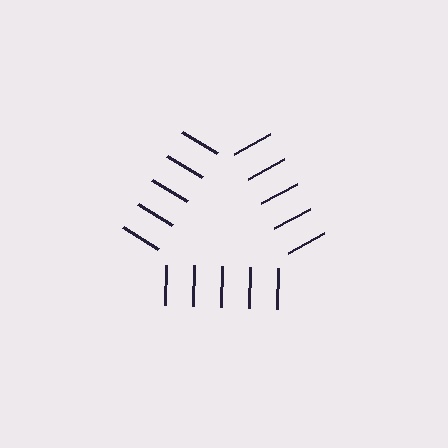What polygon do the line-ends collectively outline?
An illusory triangle — the line segments terminate on its edges but no continuous stroke is drawn.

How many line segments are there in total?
15 — 5 along each of the 3 edges.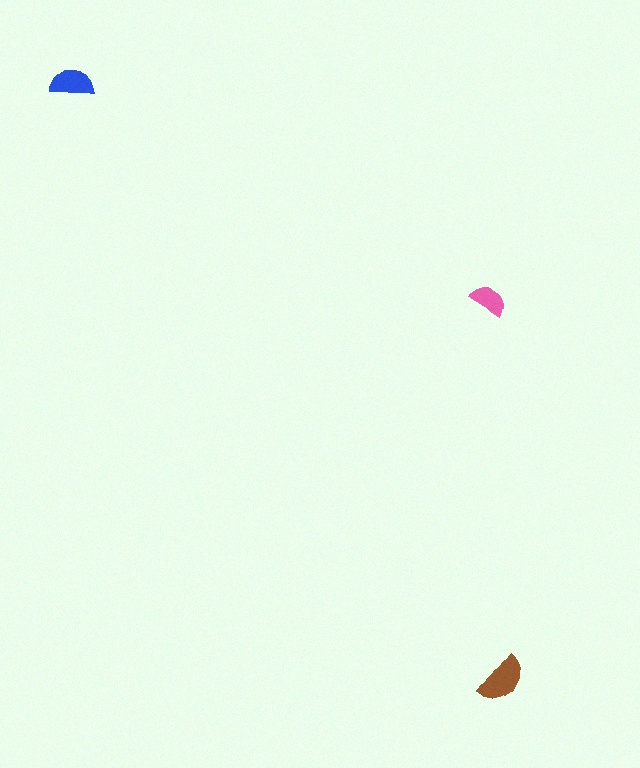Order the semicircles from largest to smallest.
the brown one, the blue one, the pink one.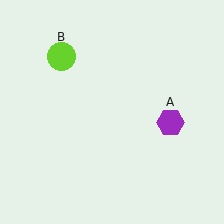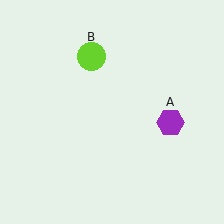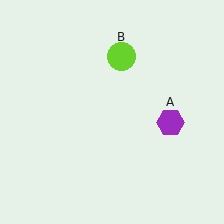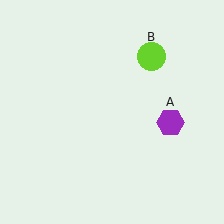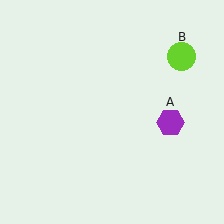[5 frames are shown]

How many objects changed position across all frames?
1 object changed position: lime circle (object B).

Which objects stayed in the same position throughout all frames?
Purple hexagon (object A) remained stationary.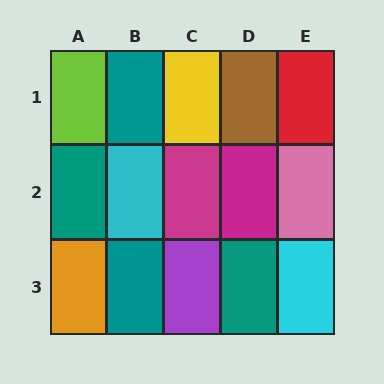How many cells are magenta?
2 cells are magenta.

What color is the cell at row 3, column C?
Purple.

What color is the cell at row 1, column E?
Red.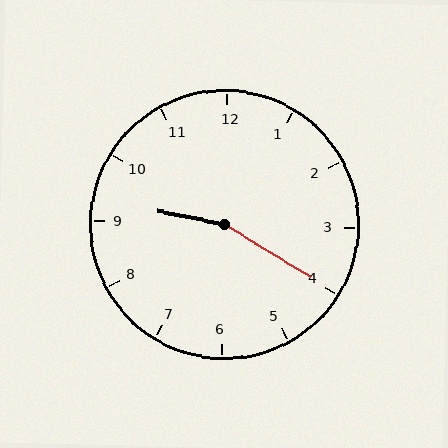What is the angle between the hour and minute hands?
Approximately 160 degrees.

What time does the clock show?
9:20.